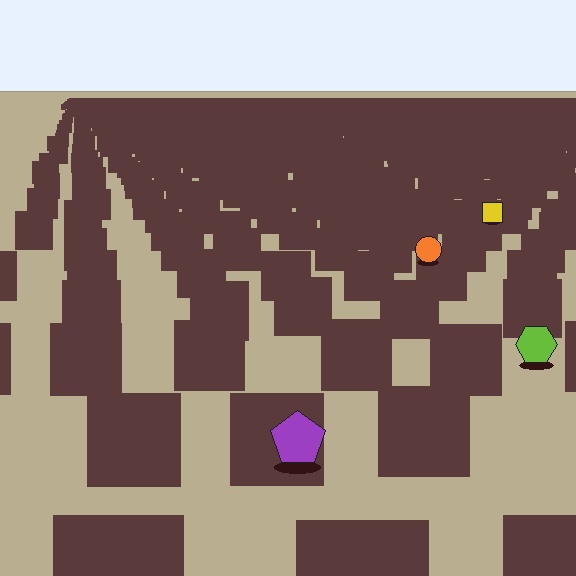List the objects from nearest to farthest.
From nearest to farthest: the purple pentagon, the lime hexagon, the orange circle, the yellow square.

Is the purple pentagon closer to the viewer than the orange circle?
Yes. The purple pentagon is closer — you can tell from the texture gradient: the ground texture is coarser near it.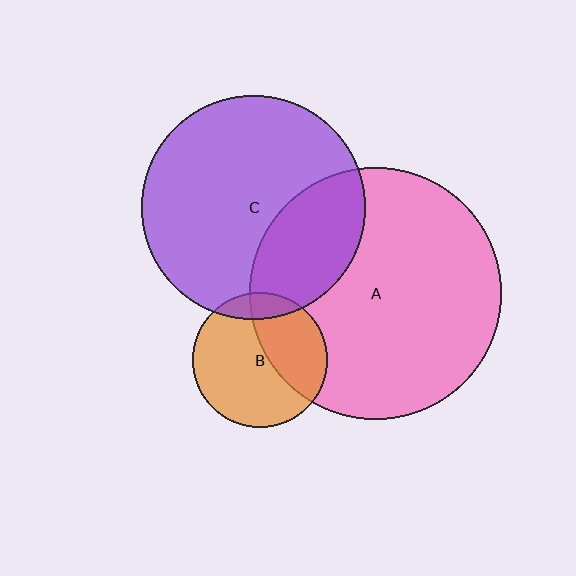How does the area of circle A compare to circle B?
Approximately 3.5 times.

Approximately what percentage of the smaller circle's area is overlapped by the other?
Approximately 30%.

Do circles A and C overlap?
Yes.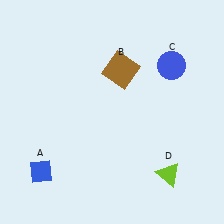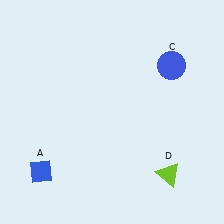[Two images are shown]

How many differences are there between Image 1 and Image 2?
There is 1 difference between the two images.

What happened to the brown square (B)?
The brown square (B) was removed in Image 2. It was in the top-right area of Image 1.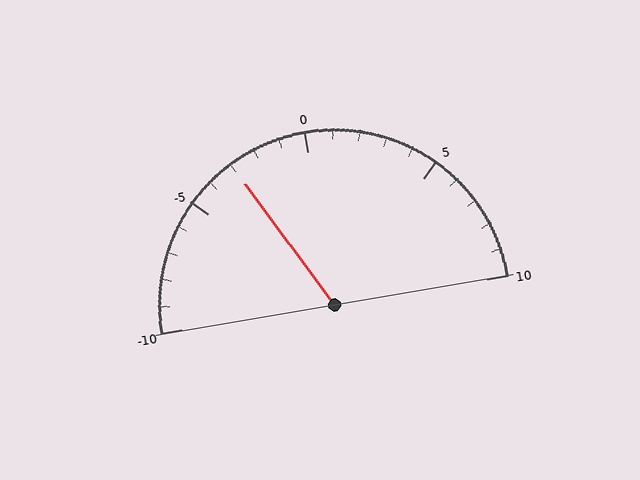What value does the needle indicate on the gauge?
The needle indicates approximately -3.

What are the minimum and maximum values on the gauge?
The gauge ranges from -10 to 10.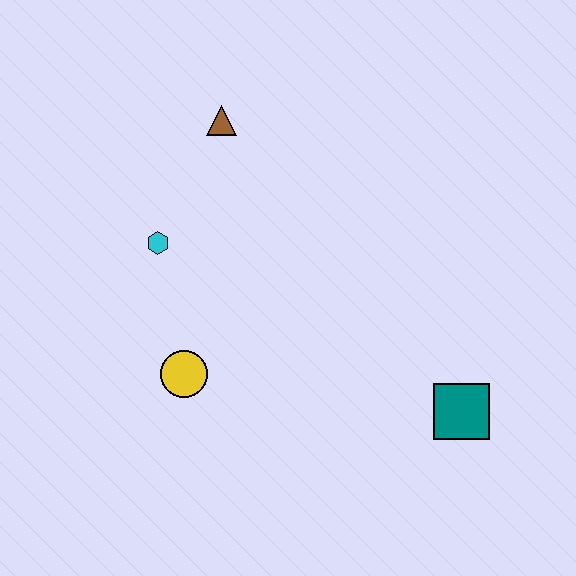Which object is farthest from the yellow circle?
The teal square is farthest from the yellow circle.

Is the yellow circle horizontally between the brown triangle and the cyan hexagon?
Yes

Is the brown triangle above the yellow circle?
Yes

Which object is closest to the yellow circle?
The cyan hexagon is closest to the yellow circle.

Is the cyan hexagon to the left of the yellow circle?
Yes